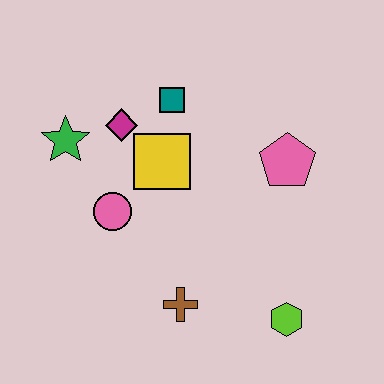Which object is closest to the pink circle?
The yellow square is closest to the pink circle.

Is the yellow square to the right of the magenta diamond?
Yes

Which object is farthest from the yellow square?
The lime hexagon is farthest from the yellow square.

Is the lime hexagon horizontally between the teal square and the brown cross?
No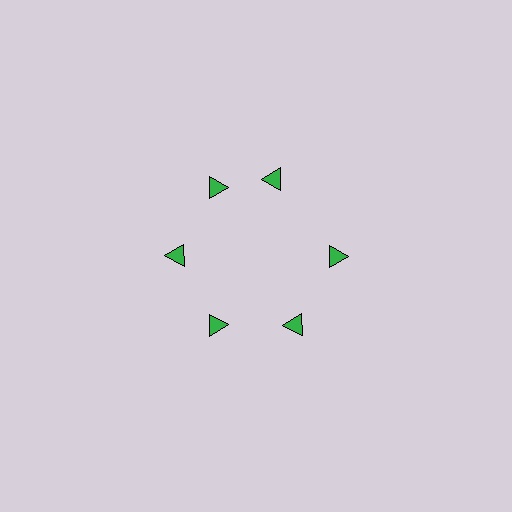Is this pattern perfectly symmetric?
No. The 6 green triangles are arranged in a ring, but one element near the 1 o'clock position is rotated out of alignment along the ring, breaking the 6-fold rotational symmetry.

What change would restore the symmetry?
The symmetry would be restored by rotating it back into even spacing with its neighbors so that all 6 triangles sit at equal angles and equal distance from the center.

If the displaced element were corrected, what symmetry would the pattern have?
It would have 6-fold rotational symmetry — the pattern would map onto itself every 60 degrees.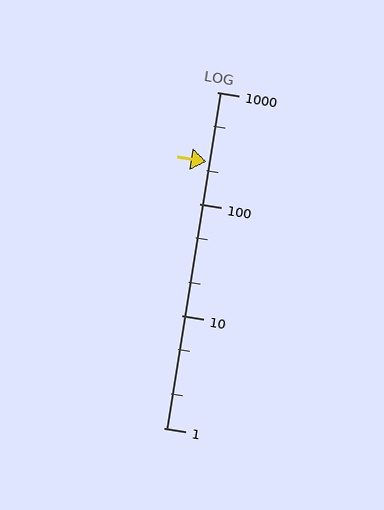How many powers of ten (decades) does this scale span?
The scale spans 3 decades, from 1 to 1000.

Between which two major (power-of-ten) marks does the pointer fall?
The pointer is between 100 and 1000.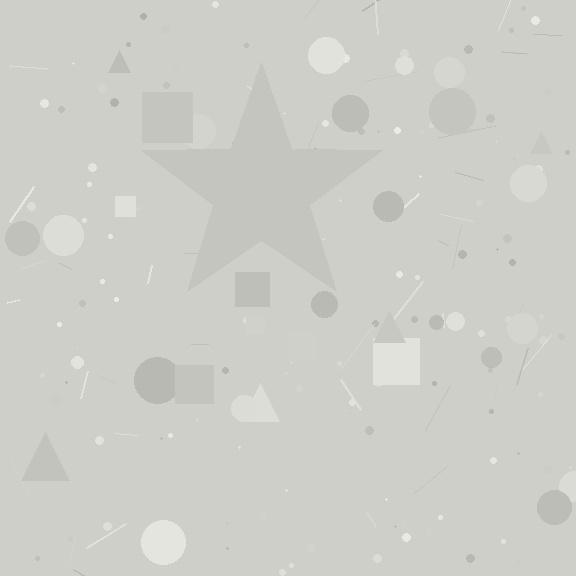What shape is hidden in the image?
A star is hidden in the image.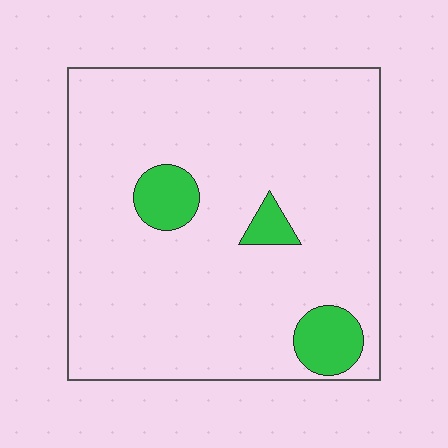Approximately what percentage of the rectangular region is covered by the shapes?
Approximately 10%.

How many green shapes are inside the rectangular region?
3.